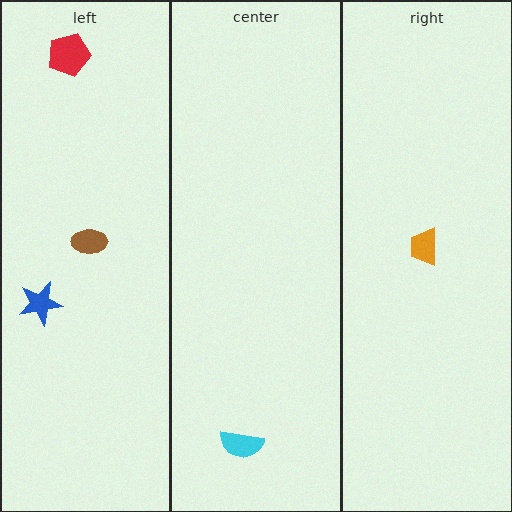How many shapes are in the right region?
1.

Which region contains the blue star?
The left region.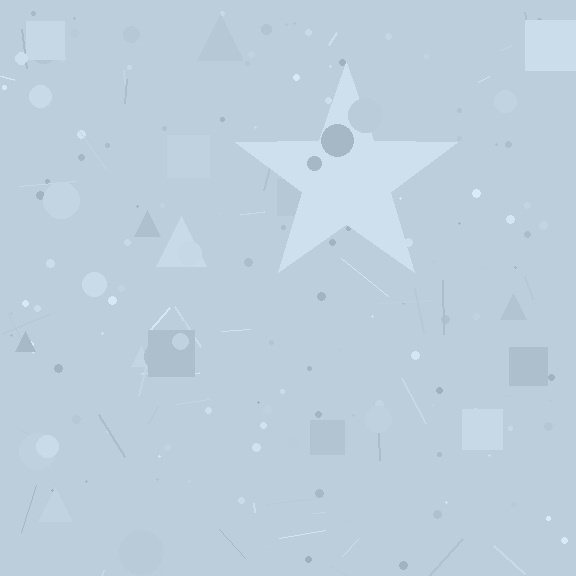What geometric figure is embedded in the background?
A star is embedded in the background.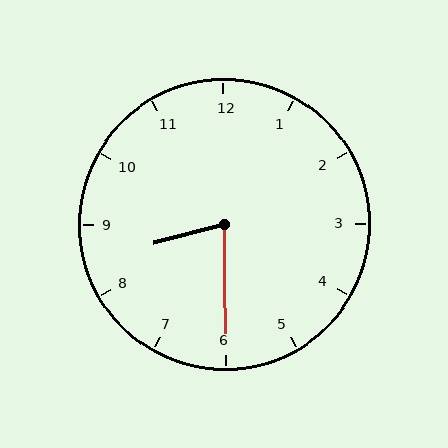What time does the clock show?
8:30.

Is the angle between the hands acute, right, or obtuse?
It is acute.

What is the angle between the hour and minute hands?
Approximately 75 degrees.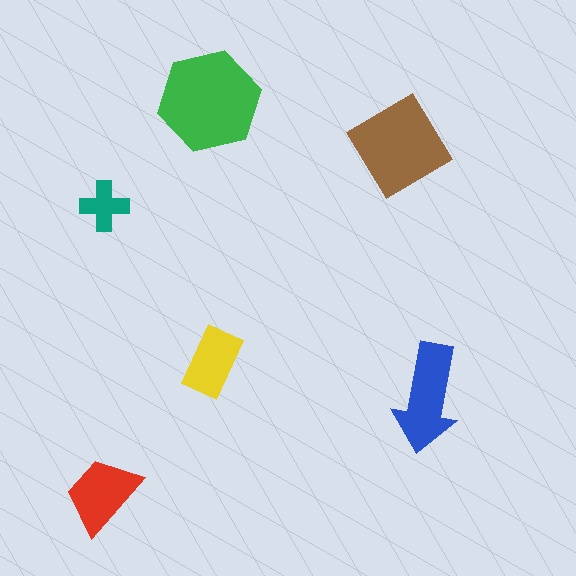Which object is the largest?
The green hexagon.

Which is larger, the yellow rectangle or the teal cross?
The yellow rectangle.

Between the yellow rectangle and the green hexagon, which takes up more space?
The green hexagon.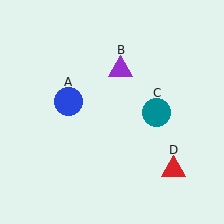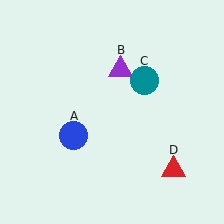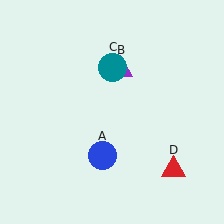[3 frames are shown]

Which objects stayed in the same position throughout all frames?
Purple triangle (object B) and red triangle (object D) remained stationary.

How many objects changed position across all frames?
2 objects changed position: blue circle (object A), teal circle (object C).